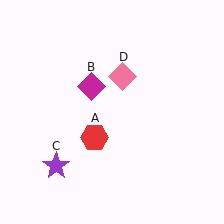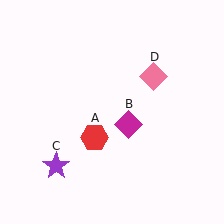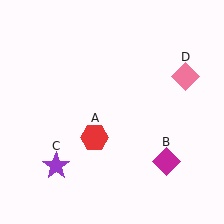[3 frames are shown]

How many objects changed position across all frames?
2 objects changed position: magenta diamond (object B), pink diamond (object D).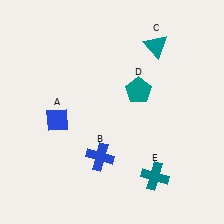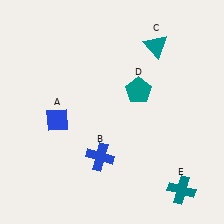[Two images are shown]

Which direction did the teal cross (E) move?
The teal cross (E) moved right.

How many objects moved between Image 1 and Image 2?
1 object moved between the two images.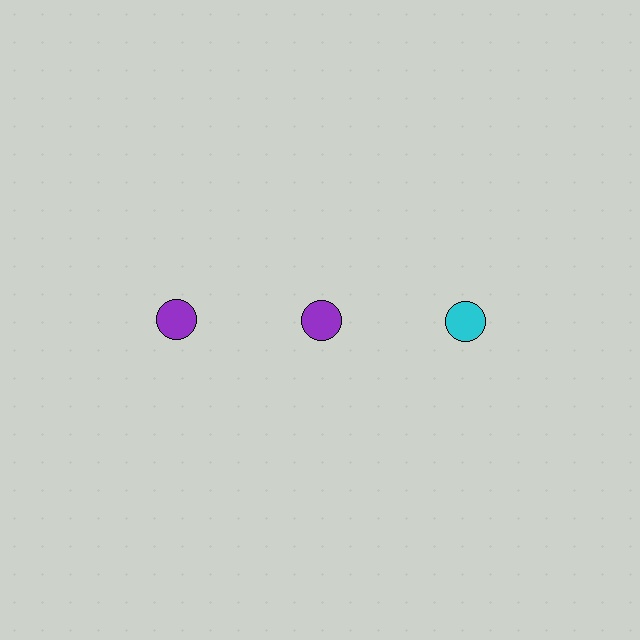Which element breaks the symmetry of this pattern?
The cyan circle in the top row, center column breaks the symmetry. All other shapes are purple circles.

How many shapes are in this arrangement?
There are 3 shapes arranged in a grid pattern.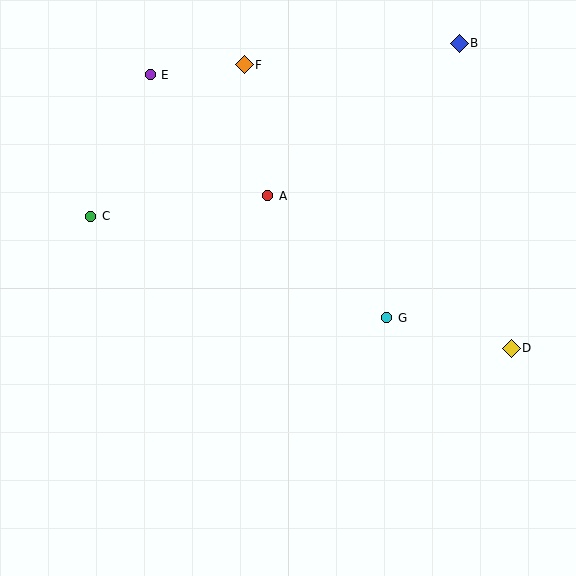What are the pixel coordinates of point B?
Point B is at (459, 43).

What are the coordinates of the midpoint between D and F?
The midpoint between D and F is at (378, 207).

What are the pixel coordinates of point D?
Point D is at (511, 348).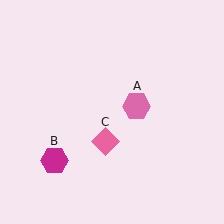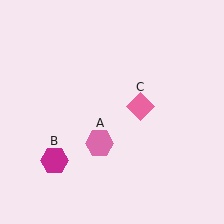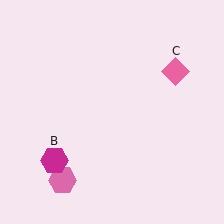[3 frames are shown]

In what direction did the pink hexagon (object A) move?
The pink hexagon (object A) moved down and to the left.